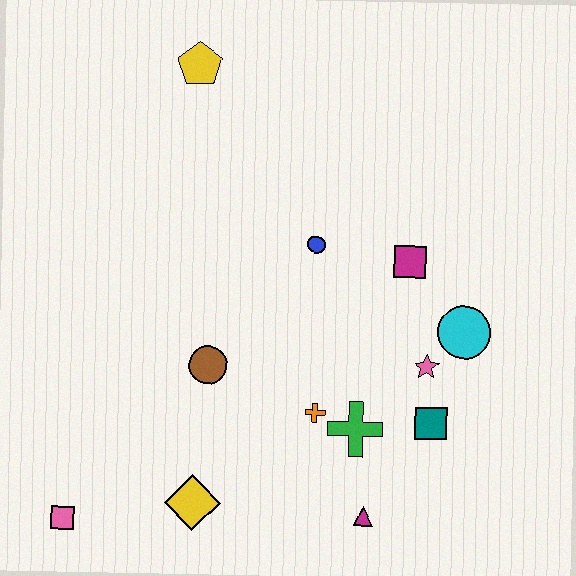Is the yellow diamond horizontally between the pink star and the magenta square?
No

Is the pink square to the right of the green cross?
No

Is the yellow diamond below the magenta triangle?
No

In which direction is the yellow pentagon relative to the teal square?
The yellow pentagon is above the teal square.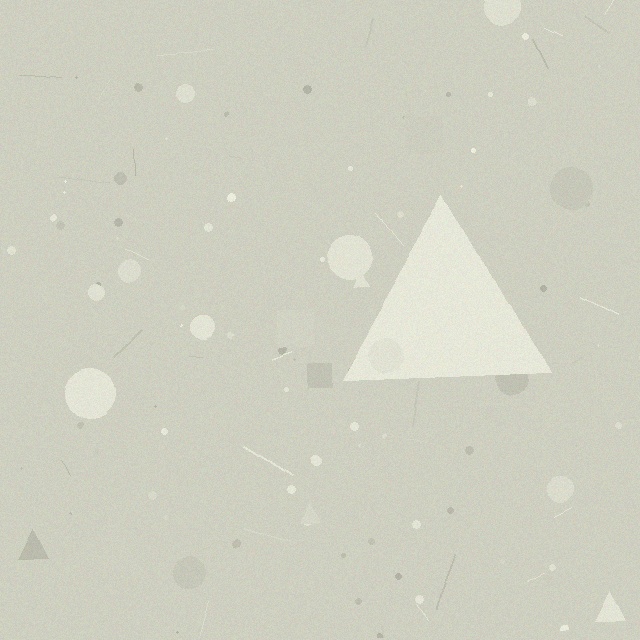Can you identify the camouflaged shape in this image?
The camouflaged shape is a triangle.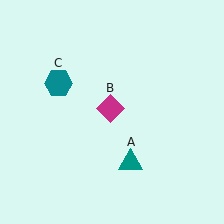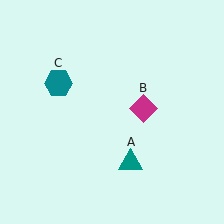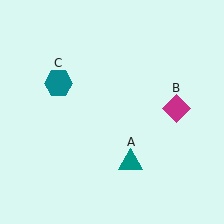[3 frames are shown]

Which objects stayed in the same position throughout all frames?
Teal triangle (object A) and teal hexagon (object C) remained stationary.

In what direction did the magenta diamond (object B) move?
The magenta diamond (object B) moved right.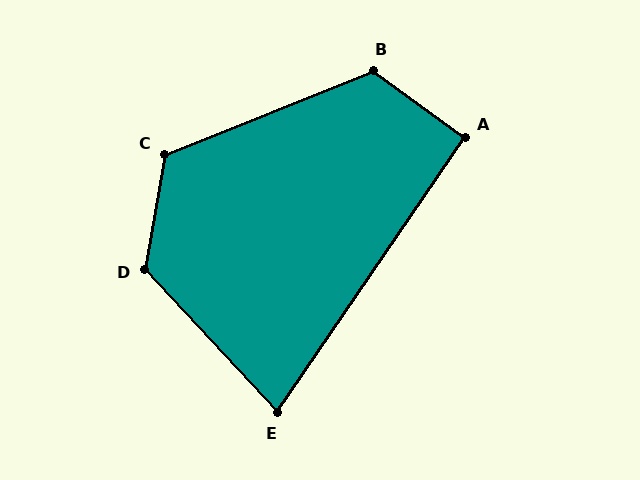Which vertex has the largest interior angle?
D, at approximately 128 degrees.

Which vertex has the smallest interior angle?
E, at approximately 77 degrees.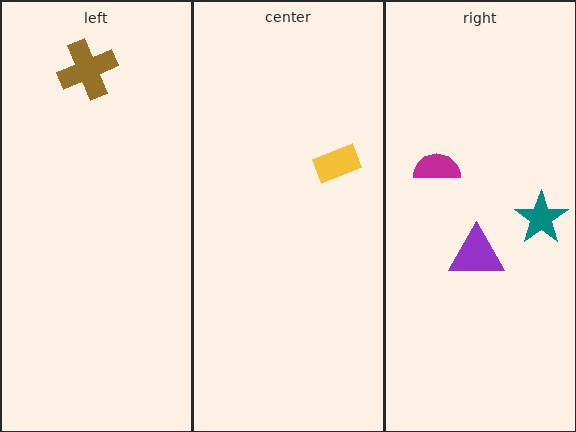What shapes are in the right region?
The teal star, the magenta semicircle, the purple triangle.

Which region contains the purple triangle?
The right region.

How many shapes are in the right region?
3.